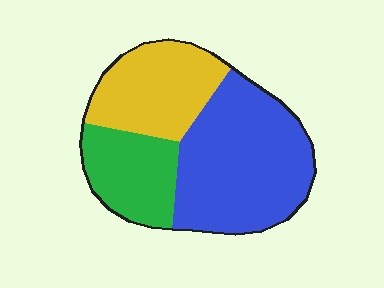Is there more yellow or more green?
Yellow.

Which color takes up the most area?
Blue, at roughly 50%.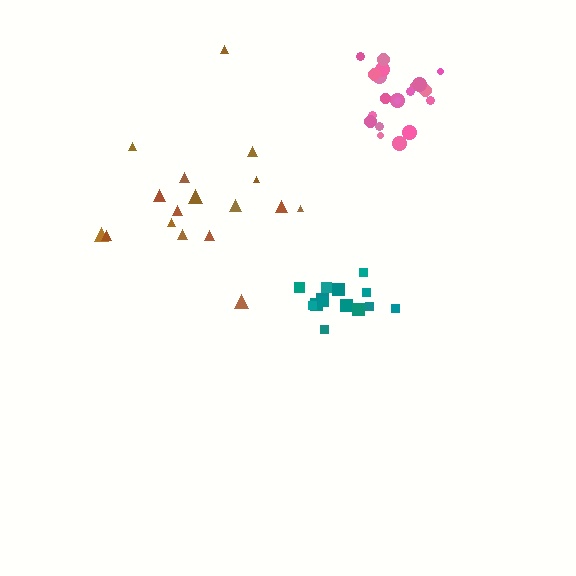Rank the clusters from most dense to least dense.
teal, pink, brown.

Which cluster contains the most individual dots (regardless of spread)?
Pink (20).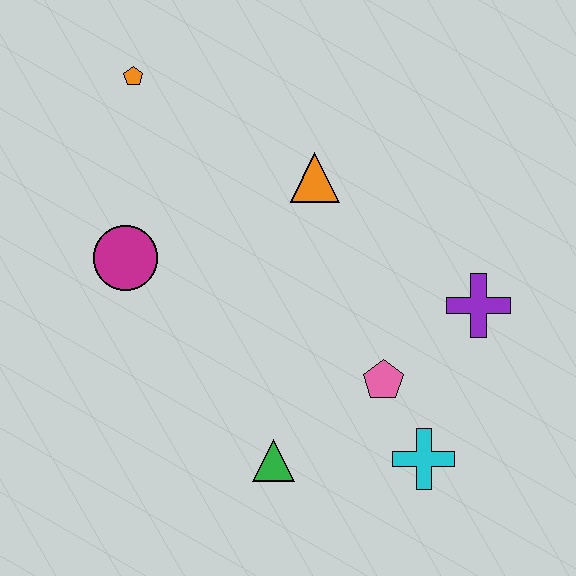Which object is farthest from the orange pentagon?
The cyan cross is farthest from the orange pentagon.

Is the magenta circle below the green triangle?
No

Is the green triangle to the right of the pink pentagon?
No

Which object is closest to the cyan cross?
The pink pentagon is closest to the cyan cross.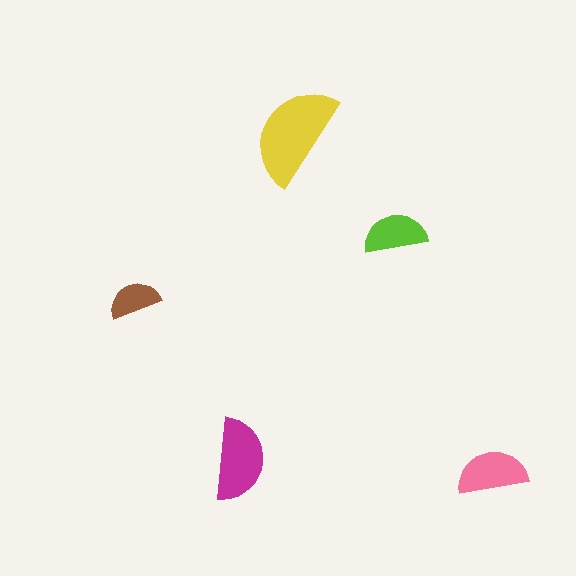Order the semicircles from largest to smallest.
the yellow one, the magenta one, the pink one, the lime one, the brown one.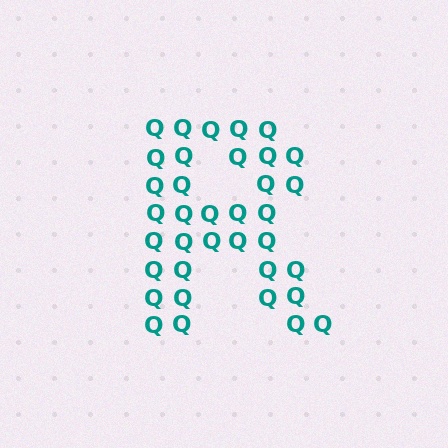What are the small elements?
The small elements are letter Q's.